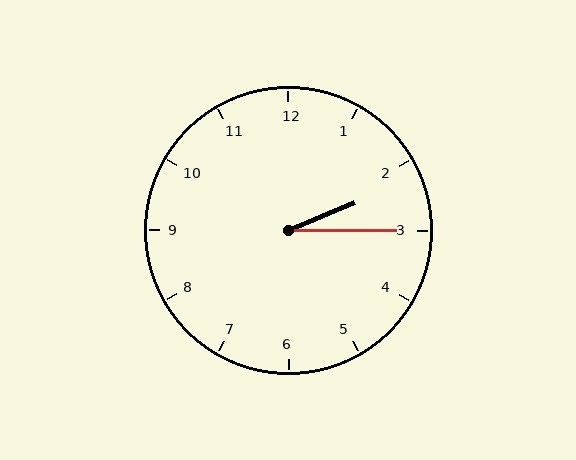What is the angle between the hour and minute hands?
Approximately 22 degrees.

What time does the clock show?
2:15.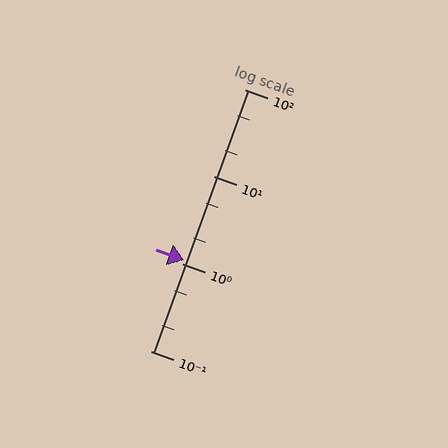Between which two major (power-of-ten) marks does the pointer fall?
The pointer is between 1 and 10.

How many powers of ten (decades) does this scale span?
The scale spans 3 decades, from 0.1 to 100.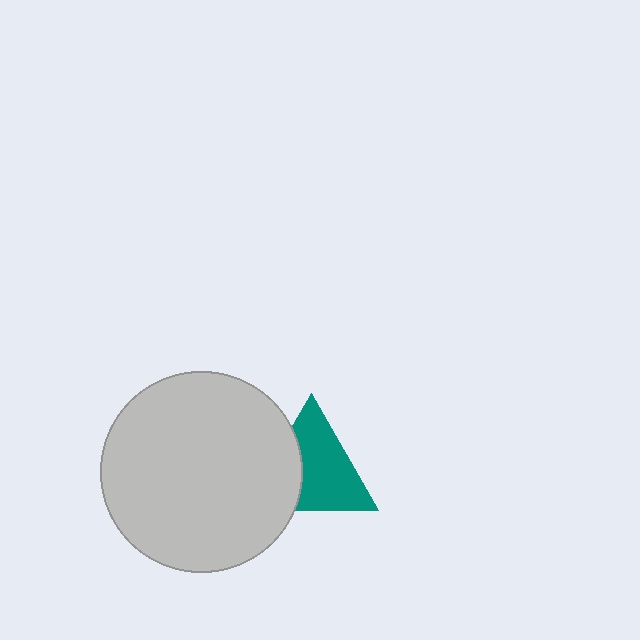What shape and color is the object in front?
The object in front is a light gray circle.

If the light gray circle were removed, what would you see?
You would see the complete teal triangle.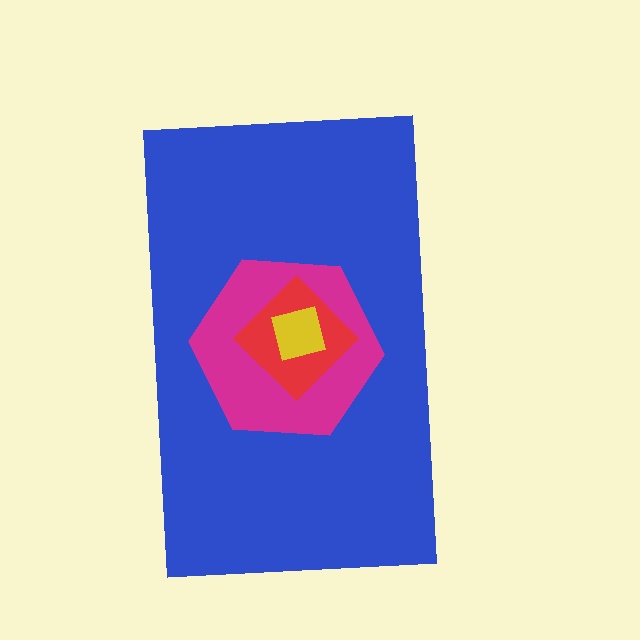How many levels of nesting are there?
4.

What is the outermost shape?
The blue rectangle.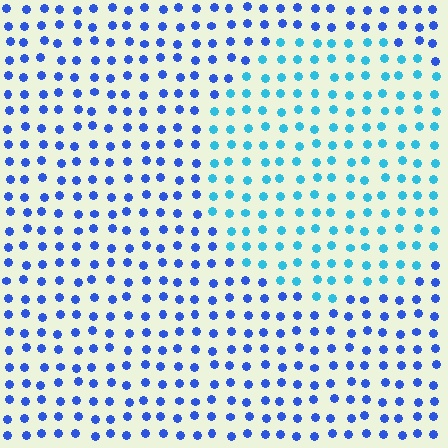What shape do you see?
I see a circle.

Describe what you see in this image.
The image is filled with small blue elements in a uniform arrangement. A circle-shaped region is visible where the elements are tinted to a slightly different hue, forming a subtle color boundary.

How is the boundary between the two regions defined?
The boundary is defined purely by a slight shift in hue (about 36 degrees). Spacing, size, and orientation are identical on both sides.